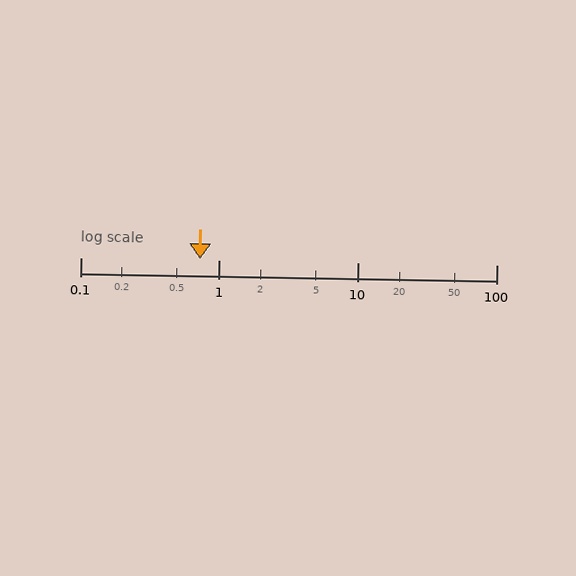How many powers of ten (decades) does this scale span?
The scale spans 3 decades, from 0.1 to 100.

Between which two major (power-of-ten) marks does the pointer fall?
The pointer is between 0.1 and 1.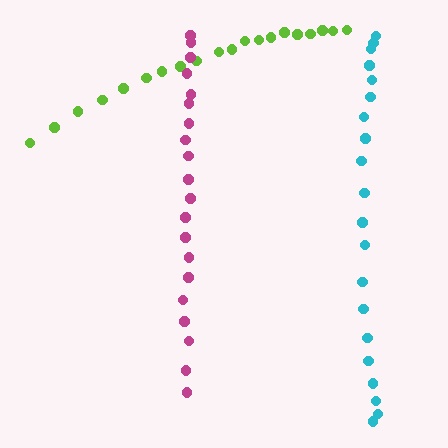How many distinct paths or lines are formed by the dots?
There are 3 distinct paths.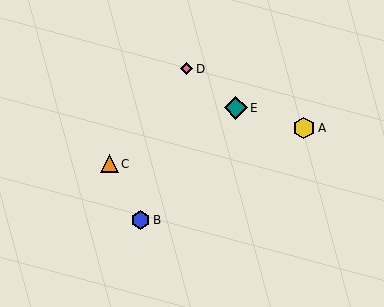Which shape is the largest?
The teal diamond (labeled E) is the largest.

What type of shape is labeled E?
Shape E is a teal diamond.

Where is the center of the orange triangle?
The center of the orange triangle is at (109, 164).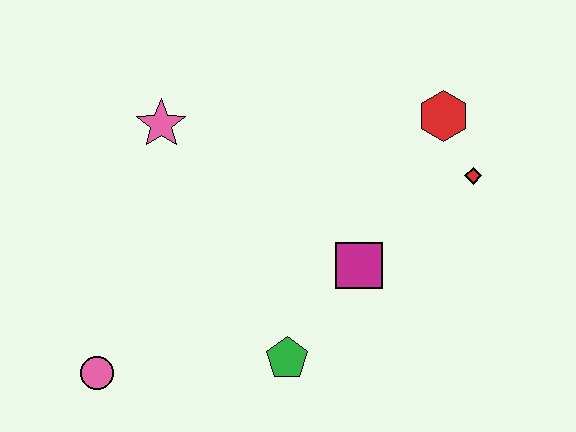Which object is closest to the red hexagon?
The red diamond is closest to the red hexagon.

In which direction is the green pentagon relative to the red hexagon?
The green pentagon is below the red hexagon.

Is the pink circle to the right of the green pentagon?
No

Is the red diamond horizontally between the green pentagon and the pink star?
No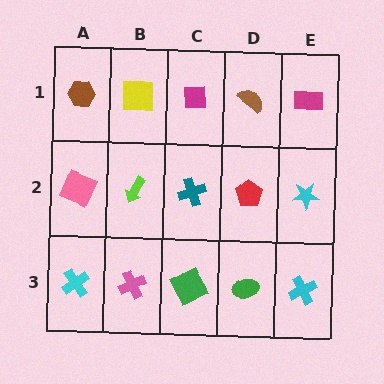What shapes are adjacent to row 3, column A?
A pink square (row 2, column A), a pink cross (row 3, column B).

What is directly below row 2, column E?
A cyan cross.